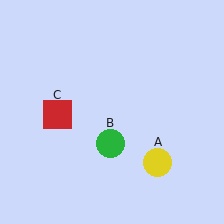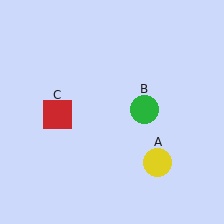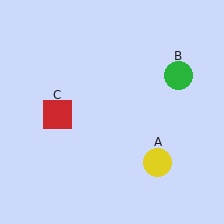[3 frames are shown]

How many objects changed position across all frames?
1 object changed position: green circle (object B).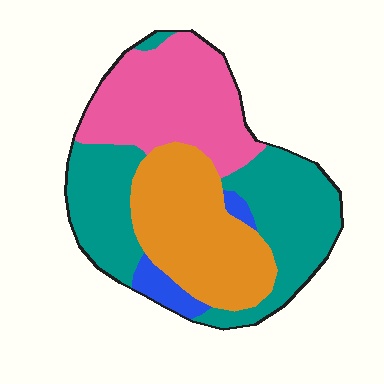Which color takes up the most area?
Teal, at roughly 35%.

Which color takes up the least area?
Blue, at roughly 5%.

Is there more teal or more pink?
Teal.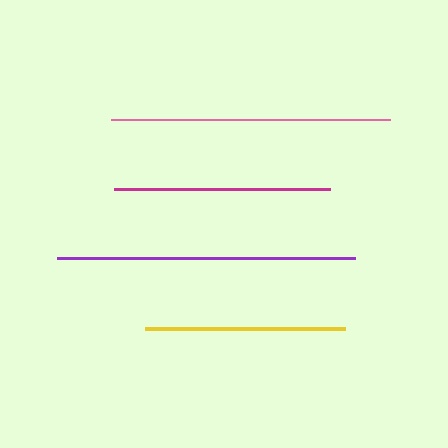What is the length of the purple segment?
The purple segment is approximately 298 pixels long.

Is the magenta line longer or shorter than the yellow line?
The magenta line is longer than the yellow line.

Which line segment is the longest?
The purple line is the longest at approximately 298 pixels.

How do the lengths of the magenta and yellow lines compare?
The magenta and yellow lines are approximately the same length.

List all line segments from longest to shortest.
From longest to shortest: purple, pink, magenta, yellow.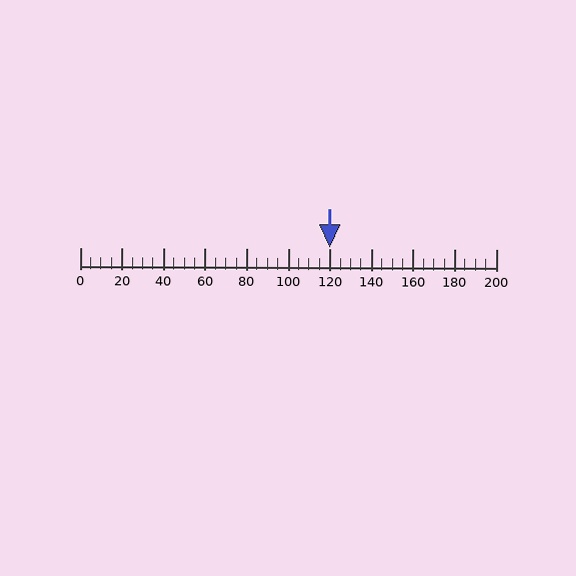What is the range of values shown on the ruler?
The ruler shows values from 0 to 200.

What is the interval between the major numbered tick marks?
The major tick marks are spaced 20 units apart.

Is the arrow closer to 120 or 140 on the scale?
The arrow is closer to 120.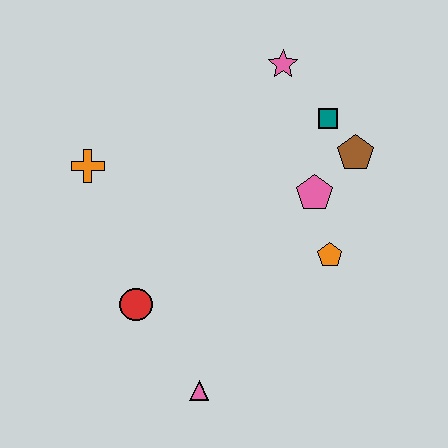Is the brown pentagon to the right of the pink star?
Yes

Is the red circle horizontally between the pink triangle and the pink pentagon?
No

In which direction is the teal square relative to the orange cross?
The teal square is to the right of the orange cross.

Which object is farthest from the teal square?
The pink triangle is farthest from the teal square.